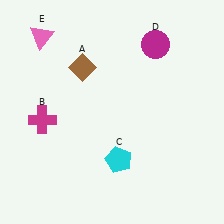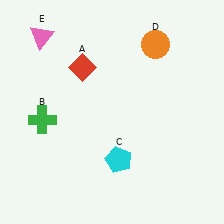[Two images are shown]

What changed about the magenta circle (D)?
In Image 1, D is magenta. In Image 2, it changed to orange.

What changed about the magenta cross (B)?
In Image 1, B is magenta. In Image 2, it changed to green.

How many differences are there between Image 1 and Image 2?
There are 3 differences between the two images.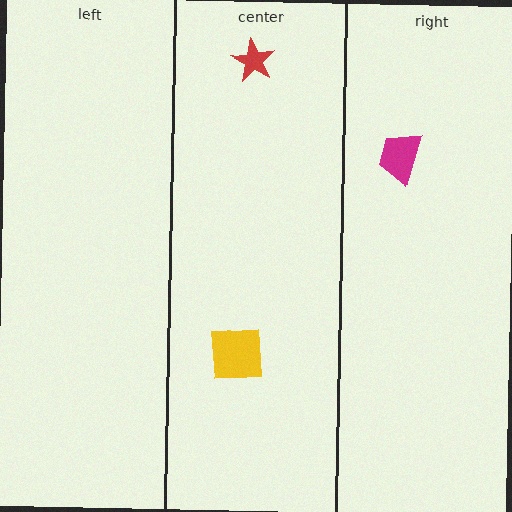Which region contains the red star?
The center region.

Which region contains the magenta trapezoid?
The right region.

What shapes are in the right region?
The magenta trapezoid.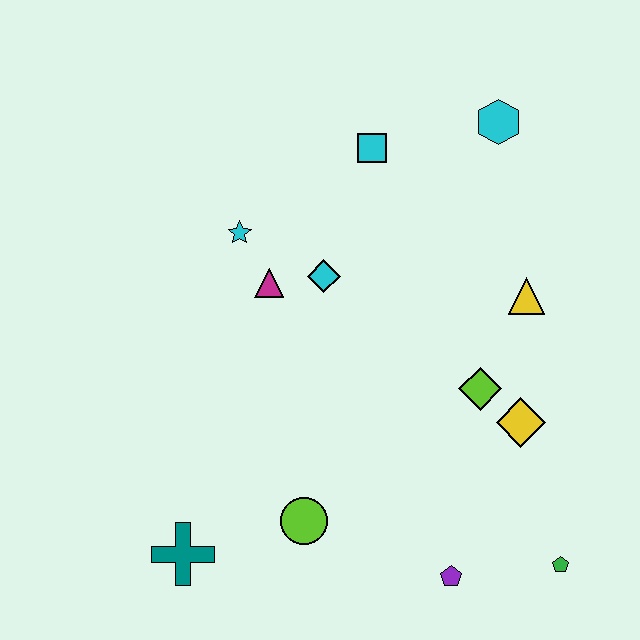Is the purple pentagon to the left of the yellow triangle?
Yes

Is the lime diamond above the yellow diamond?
Yes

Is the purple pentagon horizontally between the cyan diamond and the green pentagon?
Yes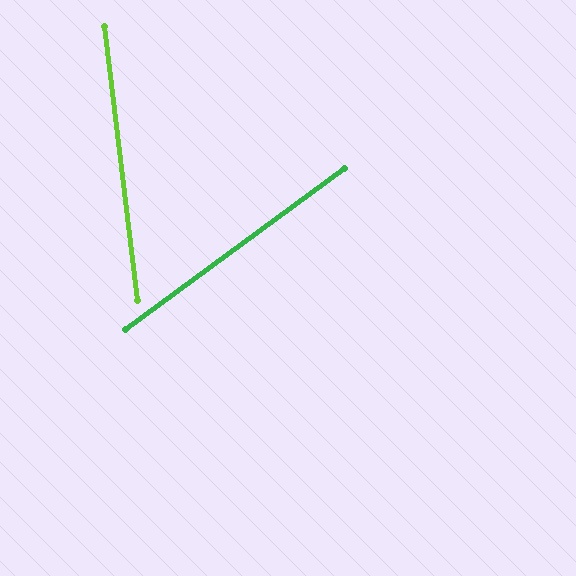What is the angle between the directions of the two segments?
Approximately 60 degrees.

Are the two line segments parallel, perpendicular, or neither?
Neither parallel nor perpendicular — they differ by about 60°.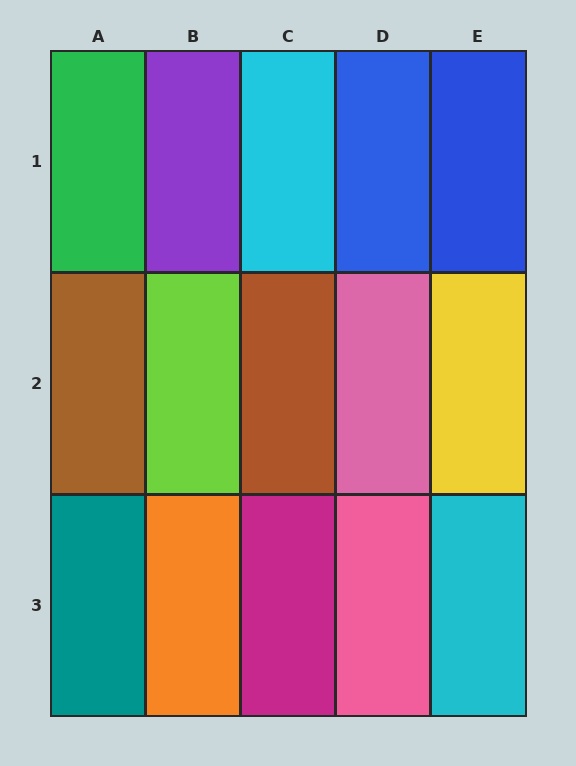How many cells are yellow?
1 cell is yellow.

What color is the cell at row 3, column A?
Teal.